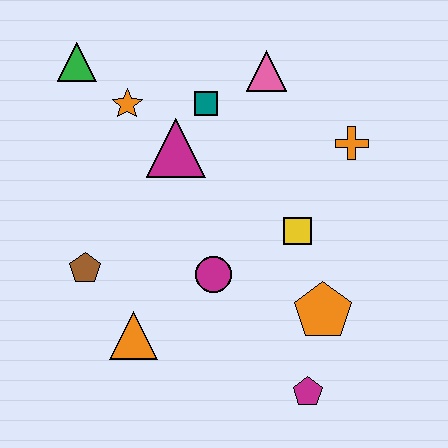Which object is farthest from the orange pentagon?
The green triangle is farthest from the orange pentagon.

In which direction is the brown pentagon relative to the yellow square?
The brown pentagon is to the left of the yellow square.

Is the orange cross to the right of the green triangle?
Yes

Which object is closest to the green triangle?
The orange star is closest to the green triangle.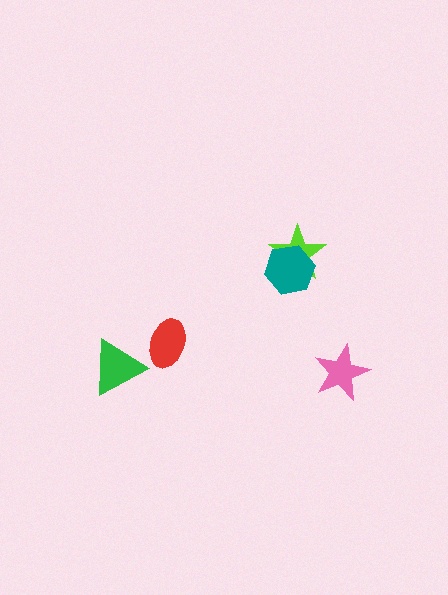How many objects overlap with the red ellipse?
0 objects overlap with the red ellipse.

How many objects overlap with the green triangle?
0 objects overlap with the green triangle.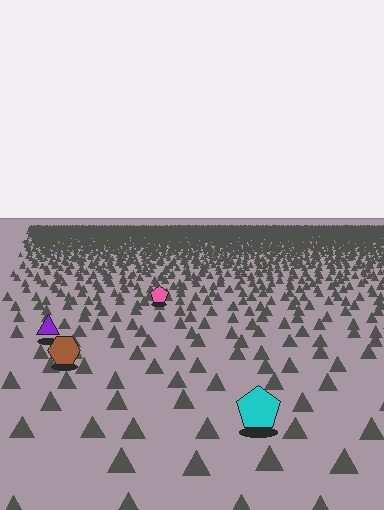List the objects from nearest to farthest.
From nearest to farthest: the cyan pentagon, the brown hexagon, the purple triangle, the pink pentagon.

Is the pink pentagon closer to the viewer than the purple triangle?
No. The purple triangle is closer — you can tell from the texture gradient: the ground texture is coarser near it.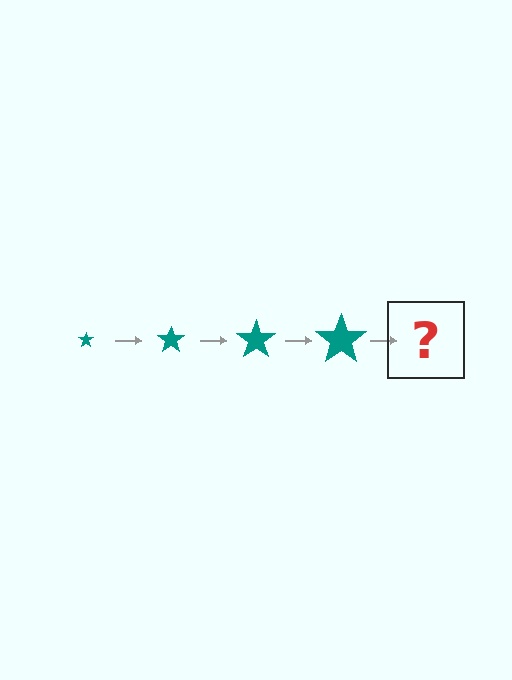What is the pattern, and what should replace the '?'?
The pattern is that the star gets progressively larger each step. The '?' should be a teal star, larger than the previous one.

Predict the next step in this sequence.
The next step is a teal star, larger than the previous one.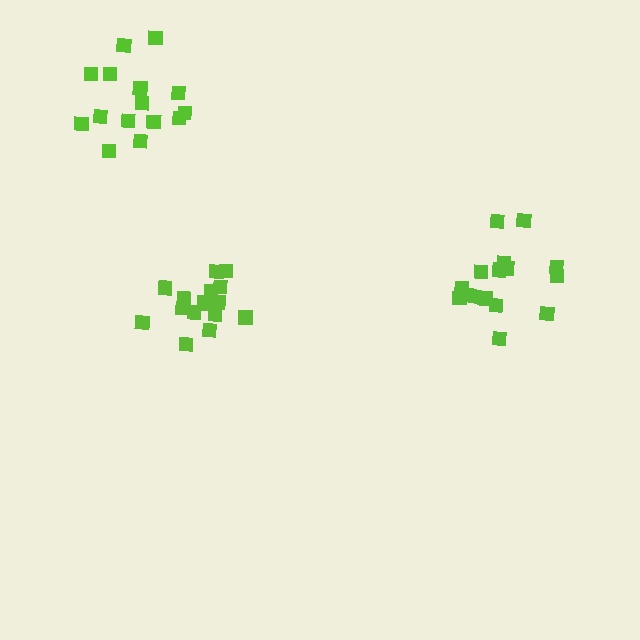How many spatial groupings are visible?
There are 3 spatial groupings.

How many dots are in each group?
Group 1: 16 dots, Group 2: 15 dots, Group 3: 17 dots (48 total).